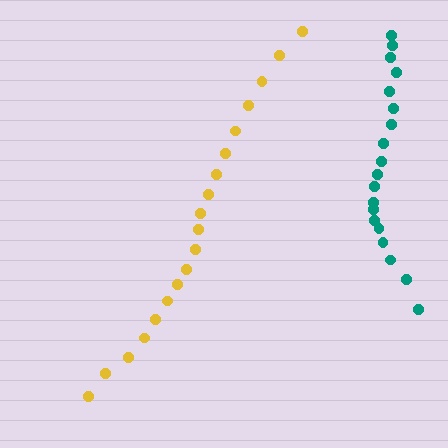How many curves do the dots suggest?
There are 2 distinct paths.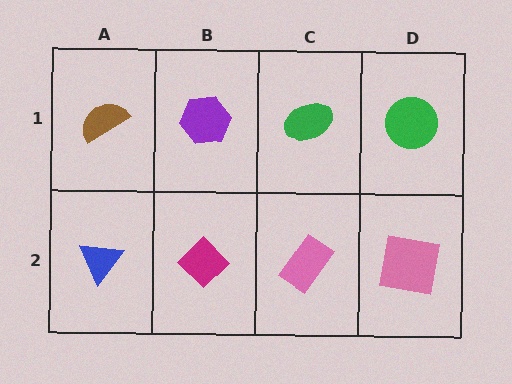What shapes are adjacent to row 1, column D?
A pink square (row 2, column D), a green ellipse (row 1, column C).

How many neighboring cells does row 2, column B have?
3.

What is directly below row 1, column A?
A blue triangle.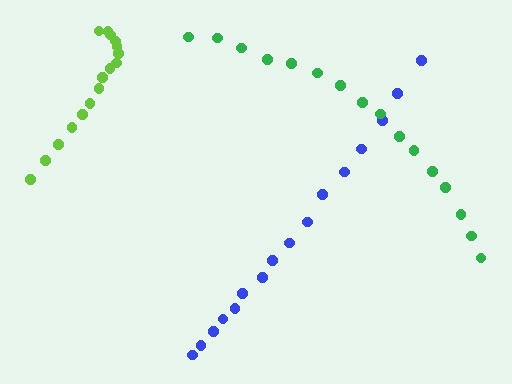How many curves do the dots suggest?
There are 3 distinct paths.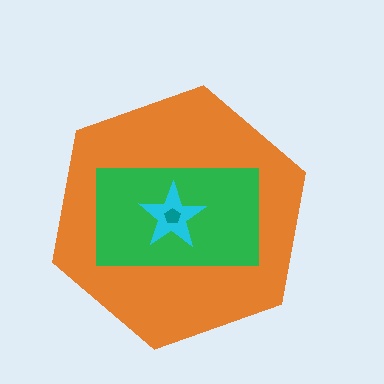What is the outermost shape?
The orange hexagon.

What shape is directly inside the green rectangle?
The cyan star.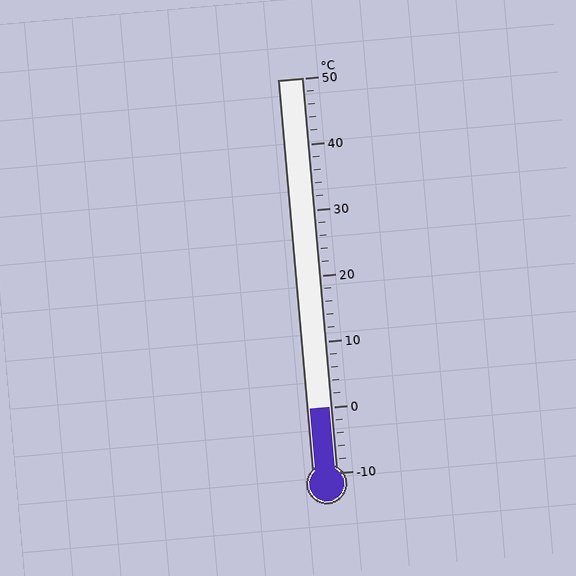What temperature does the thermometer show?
The thermometer shows approximately 0°C.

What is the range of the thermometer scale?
The thermometer scale ranges from -10°C to 50°C.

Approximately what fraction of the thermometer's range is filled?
The thermometer is filled to approximately 15% of its range.